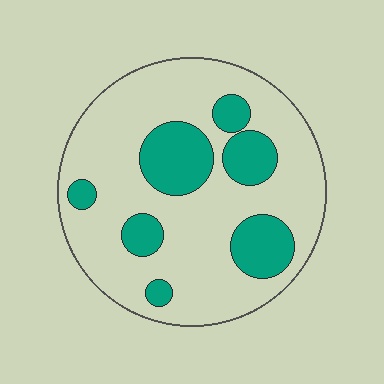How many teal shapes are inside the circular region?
7.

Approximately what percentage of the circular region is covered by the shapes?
Approximately 25%.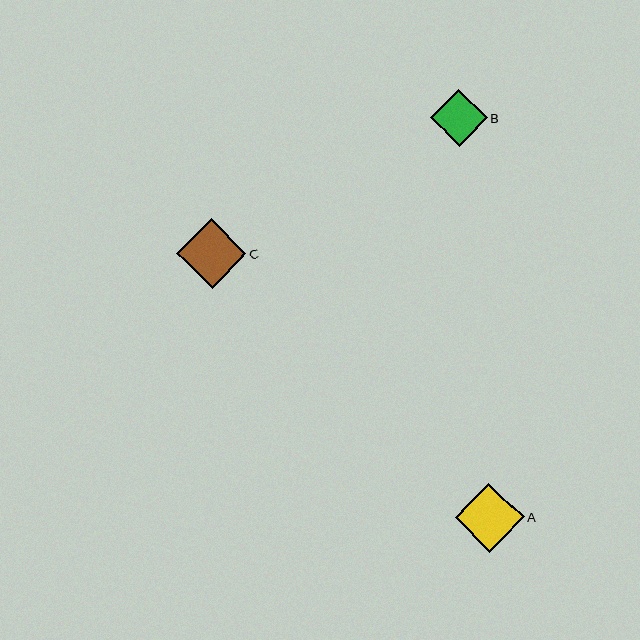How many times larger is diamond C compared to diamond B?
Diamond C is approximately 1.2 times the size of diamond B.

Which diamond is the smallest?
Diamond B is the smallest with a size of approximately 57 pixels.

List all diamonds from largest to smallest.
From largest to smallest: C, A, B.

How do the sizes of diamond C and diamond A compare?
Diamond C and diamond A are approximately the same size.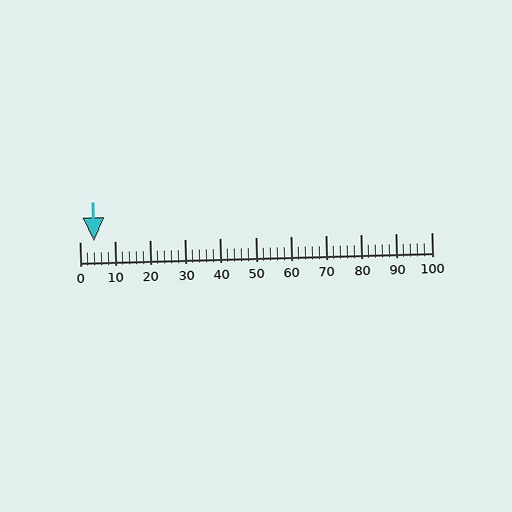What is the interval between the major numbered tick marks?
The major tick marks are spaced 10 units apart.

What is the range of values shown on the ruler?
The ruler shows values from 0 to 100.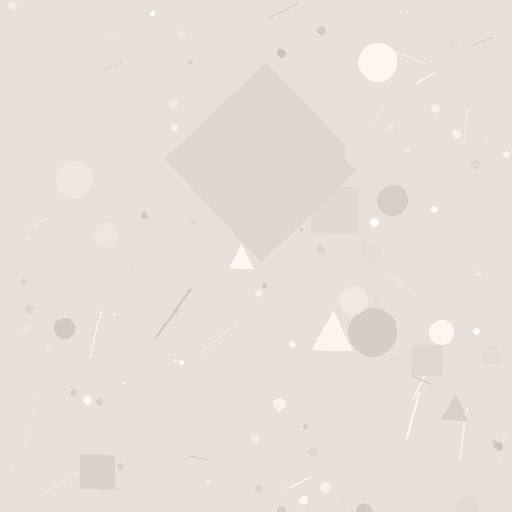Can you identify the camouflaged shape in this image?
The camouflaged shape is a diamond.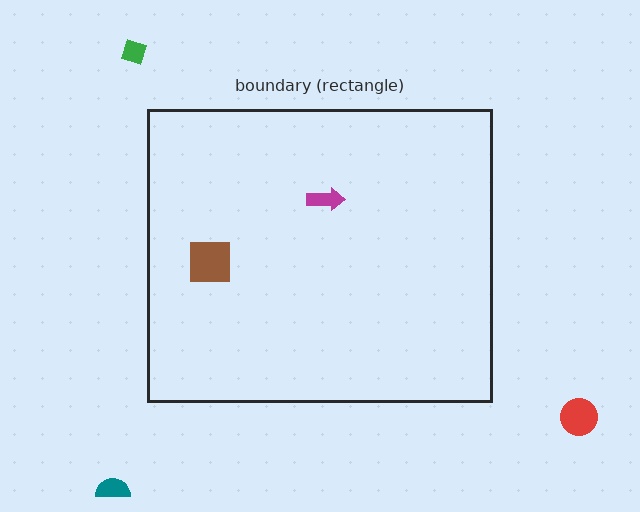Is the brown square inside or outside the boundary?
Inside.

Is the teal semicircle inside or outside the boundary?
Outside.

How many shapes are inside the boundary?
2 inside, 3 outside.